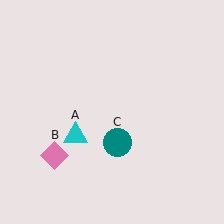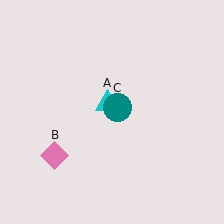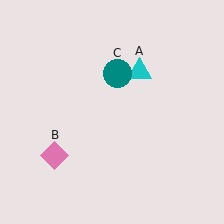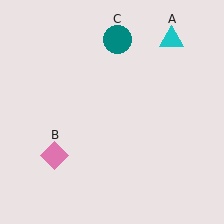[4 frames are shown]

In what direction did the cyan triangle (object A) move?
The cyan triangle (object A) moved up and to the right.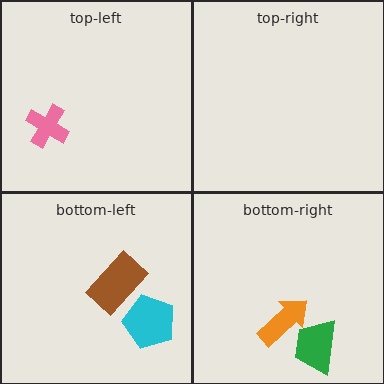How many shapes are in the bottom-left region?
2.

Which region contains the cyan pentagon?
The bottom-left region.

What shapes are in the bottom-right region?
The orange arrow, the green trapezoid.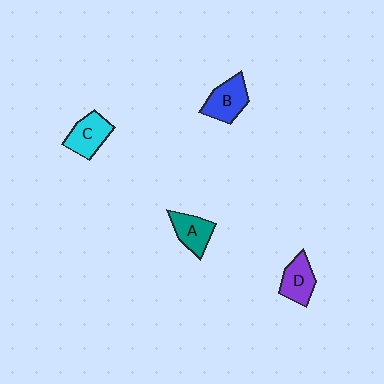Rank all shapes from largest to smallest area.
From largest to smallest: B (blue), C (cyan), D (purple), A (teal).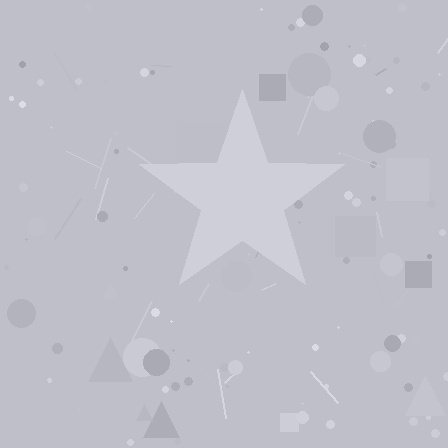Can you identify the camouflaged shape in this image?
The camouflaged shape is a star.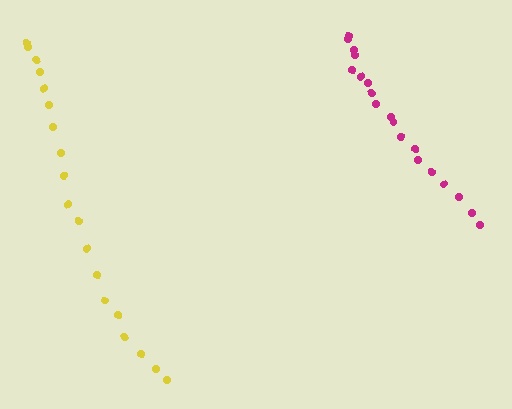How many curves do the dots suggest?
There are 2 distinct paths.